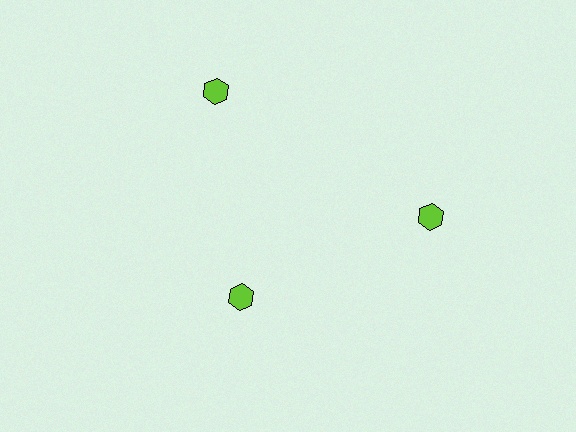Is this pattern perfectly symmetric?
No. The 3 lime hexagons are arranged in a ring, but one element near the 7 o'clock position is pulled inward toward the center, breaking the 3-fold rotational symmetry.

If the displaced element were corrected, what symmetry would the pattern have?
It would have 3-fold rotational symmetry — the pattern would map onto itself every 120 degrees.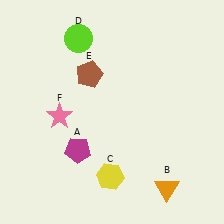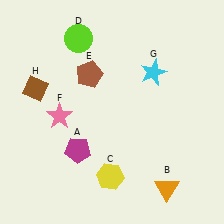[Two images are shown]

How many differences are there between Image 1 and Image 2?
There are 2 differences between the two images.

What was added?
A cyan star (G), a brown diamond (H) were added in Image 2.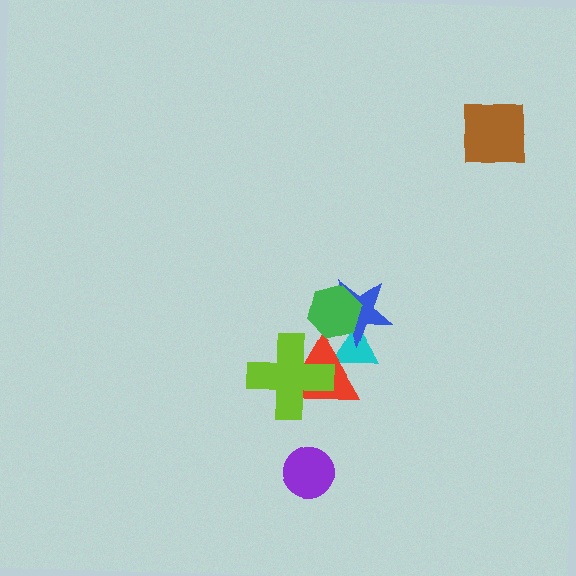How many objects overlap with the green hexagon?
2 objects overlap with the green hexagon.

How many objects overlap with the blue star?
2 objects overlap with the blue star.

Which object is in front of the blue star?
The green hexagon is in front of the blue star.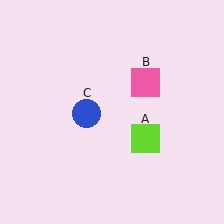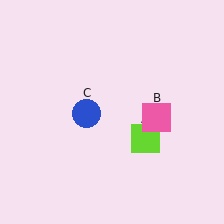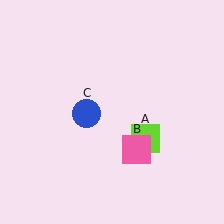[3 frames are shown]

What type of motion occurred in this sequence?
The pink square (object B) rotated clockwise around the center of the scene.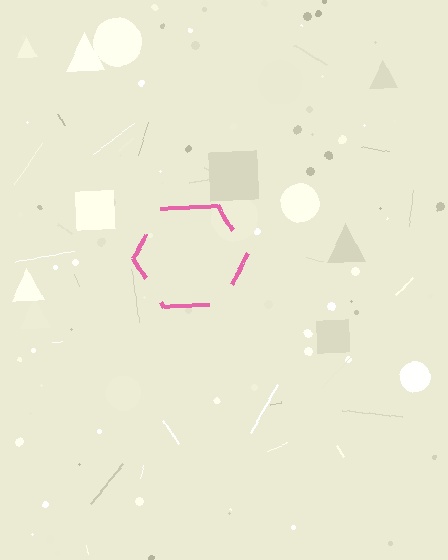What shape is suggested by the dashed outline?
The dashed outline suggests a hexagon.